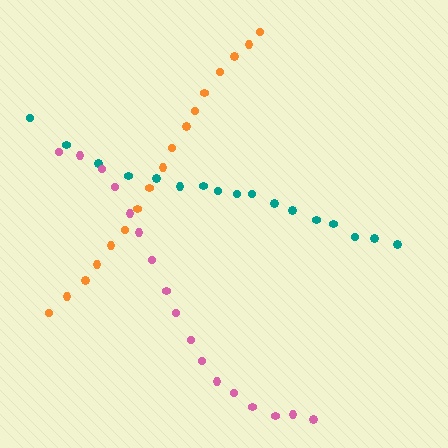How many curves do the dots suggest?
There are 3 distinct paths.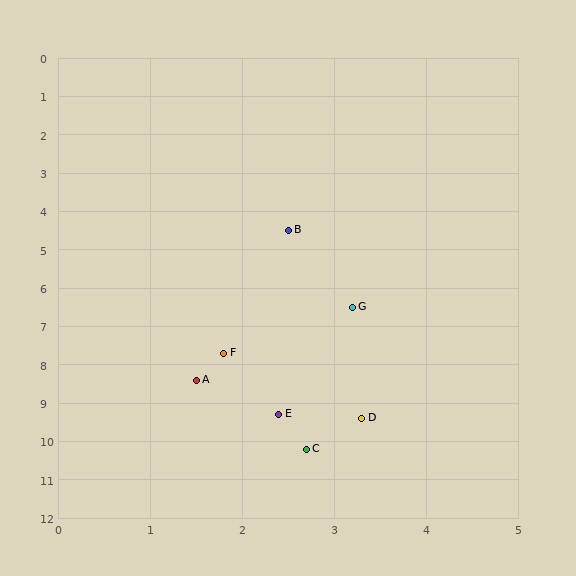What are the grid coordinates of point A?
Point A is at approximately (1.5, 8.4).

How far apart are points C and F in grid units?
Points C and F are about 2.7 grid units apart.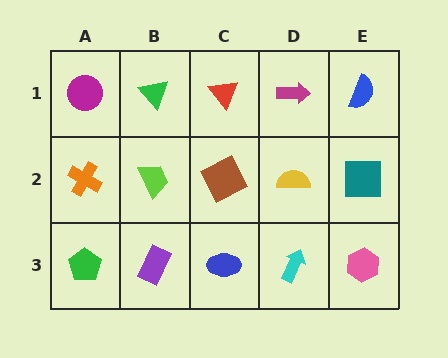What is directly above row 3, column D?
A yellow semicircle.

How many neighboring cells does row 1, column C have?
3.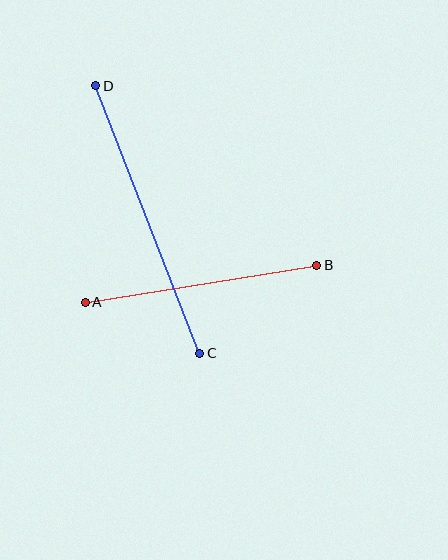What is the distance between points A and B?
The distance is approximately 235 pixels.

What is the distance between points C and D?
The distance is approximately 287 pixels.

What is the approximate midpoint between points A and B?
The midpoint is at approximately (201, 284) pixels.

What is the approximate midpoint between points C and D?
The midpoint is at approximately (148, 220) pixels.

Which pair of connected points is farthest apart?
Points C and D are farthest apart.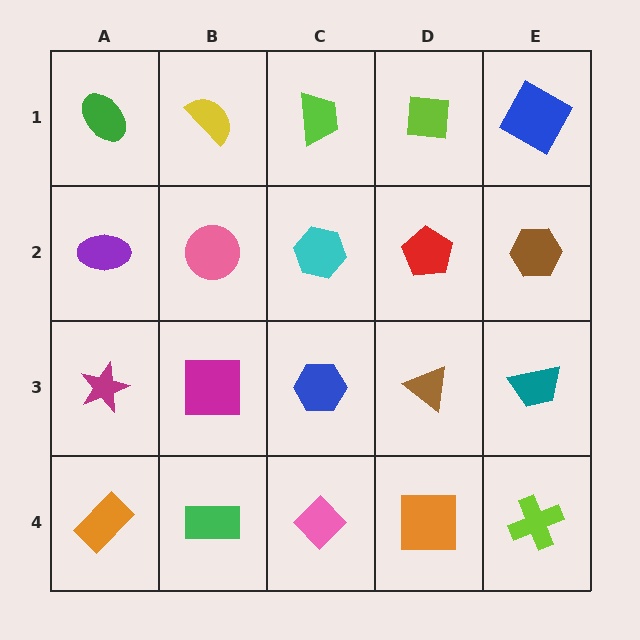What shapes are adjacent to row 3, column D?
A red pentagon (row 2, column D), an orange square (row 4, column D), a blue hexagon (row 3, column C), a teal trapezoid (row 3, column E).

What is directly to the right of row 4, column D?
A lime cross.